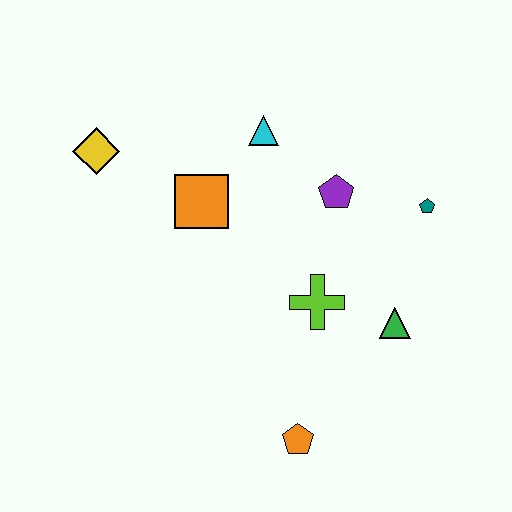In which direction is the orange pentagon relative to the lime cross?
The orange pentagon is below the lime cross.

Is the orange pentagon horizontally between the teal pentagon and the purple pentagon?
No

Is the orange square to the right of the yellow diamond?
Yes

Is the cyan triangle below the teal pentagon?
No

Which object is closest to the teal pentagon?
The purple pentagon is closest to the teal pentagon.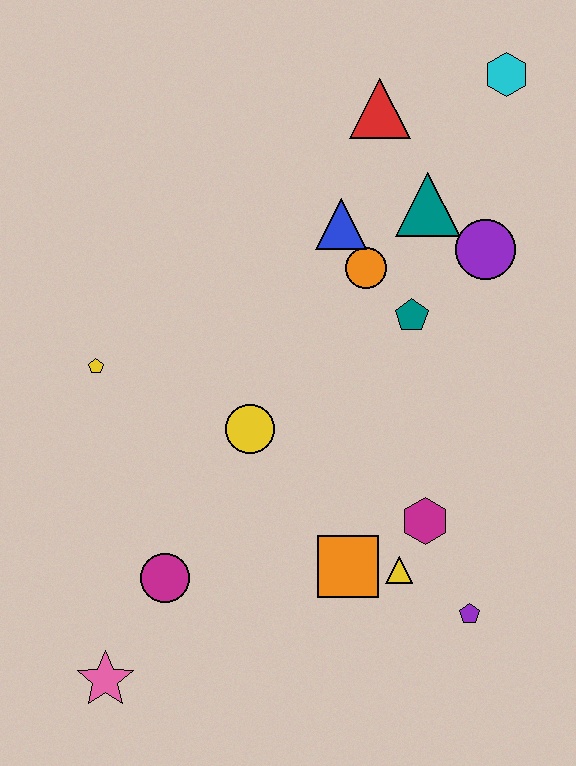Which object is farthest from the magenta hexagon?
The cyan hexagon is farthest from the magenta hexagon.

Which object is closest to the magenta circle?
The pink star is closest to the magenta circle.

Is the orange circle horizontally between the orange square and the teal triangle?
Yes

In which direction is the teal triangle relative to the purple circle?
The teal triangle is to the left of the purple circle.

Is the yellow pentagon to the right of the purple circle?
No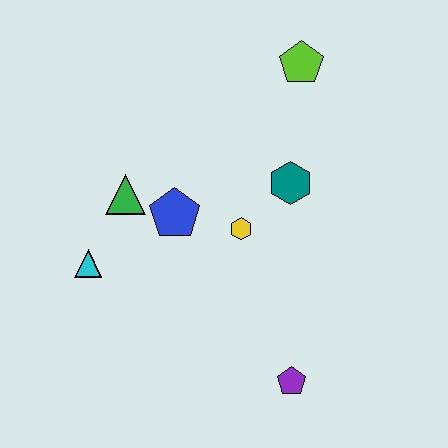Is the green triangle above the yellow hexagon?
Yes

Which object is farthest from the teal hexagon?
The cyan triangle is farthest from the teal hexagon.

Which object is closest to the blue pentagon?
The green triangle is closest to the blue pentagon.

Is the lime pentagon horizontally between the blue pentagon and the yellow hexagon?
No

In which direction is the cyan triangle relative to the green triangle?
The cyan triangle is below the green triangle.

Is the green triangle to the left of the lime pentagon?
Yes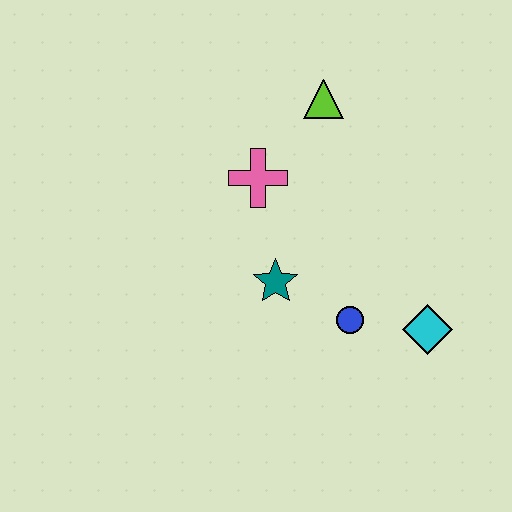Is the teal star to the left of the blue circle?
Yes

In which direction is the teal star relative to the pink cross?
The teal star is below the pink cross.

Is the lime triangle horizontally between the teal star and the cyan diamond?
Yes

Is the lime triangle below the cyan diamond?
No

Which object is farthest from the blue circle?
The lime triangle is farthest from the blue circle.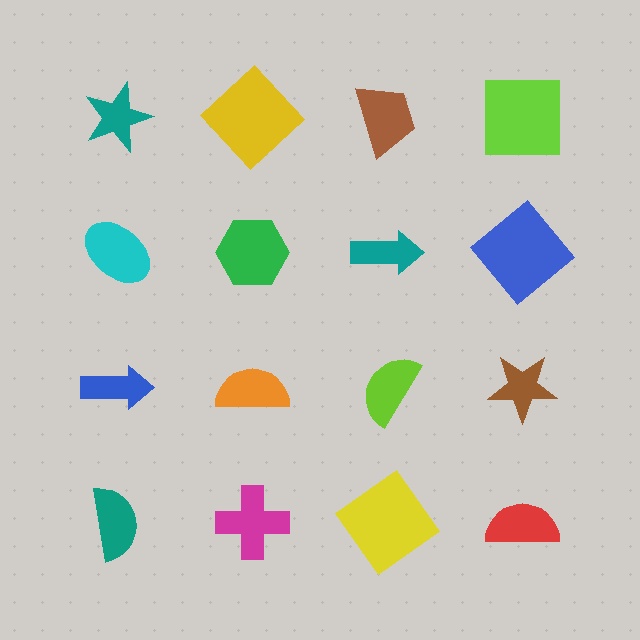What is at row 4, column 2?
A magenta cross.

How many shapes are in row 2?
4 shapes.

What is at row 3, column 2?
An orange semicircle.